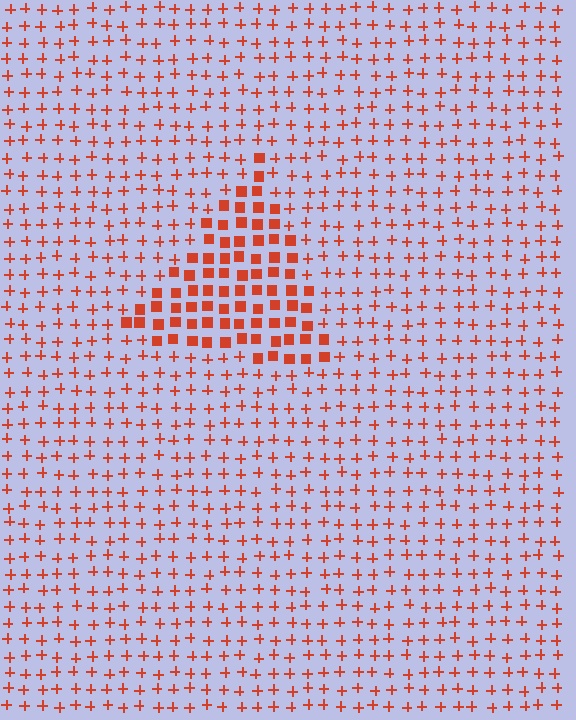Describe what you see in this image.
The image is filled with small red elements arranged in a uniform grid. A triangle-shaped region contains squares, while the surrounding area contains plus signs. The boundary is defined purely by the change in element shape.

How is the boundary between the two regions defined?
The boundary is defined by a change in element shape: squares inside vs. plus signs outside. All elements share the same color and spacing.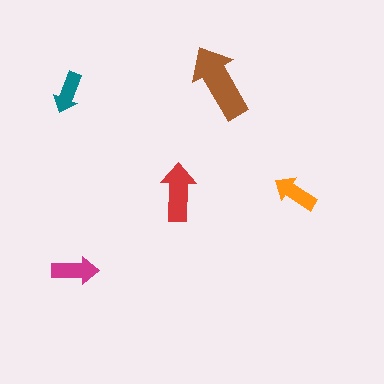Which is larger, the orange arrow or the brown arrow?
The brown one.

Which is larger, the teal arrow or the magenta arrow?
The magenta one.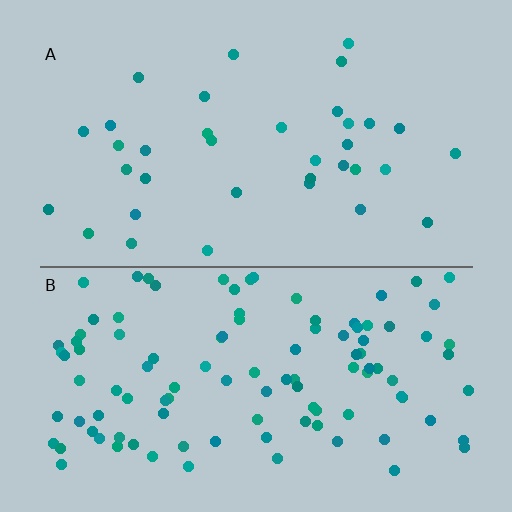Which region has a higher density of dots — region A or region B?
B (the bottom).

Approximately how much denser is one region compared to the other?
Approximately 3.0× — region B over region A.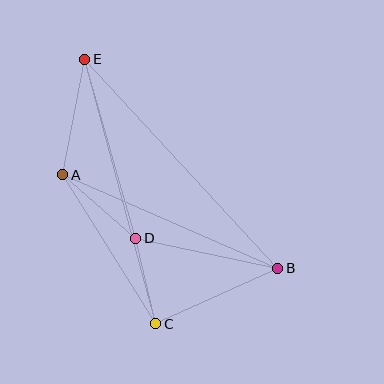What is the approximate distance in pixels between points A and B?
The distance between A and B is approximately 234 pixels.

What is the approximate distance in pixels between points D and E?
The distance between D and E is approximately 186 pixels.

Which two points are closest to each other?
Points C and D are closest to each other.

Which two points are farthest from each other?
Points B and E are farthest from each other.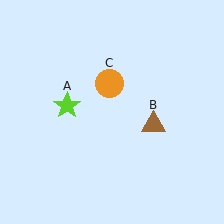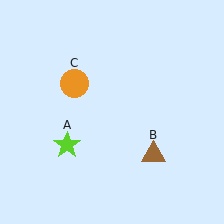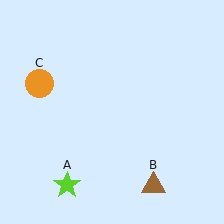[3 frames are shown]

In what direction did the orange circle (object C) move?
The orange circle (object C) moved left.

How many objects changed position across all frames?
3 objects changed position: lime star (object A), brown triangle (object B), orange circle (object C).